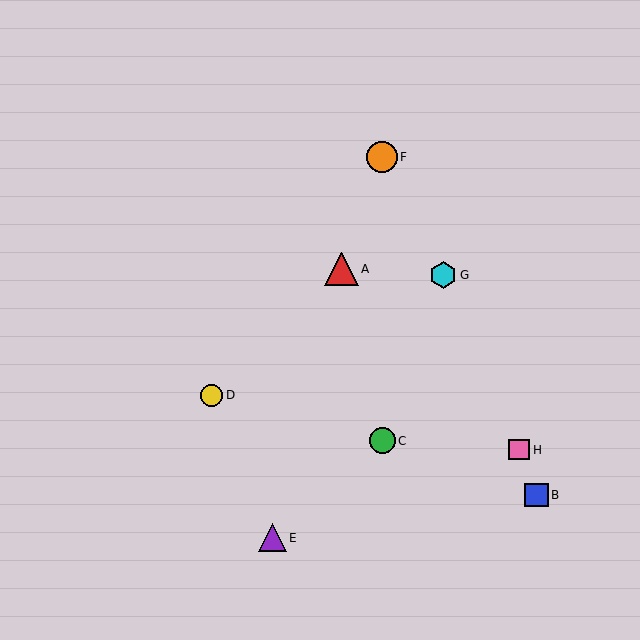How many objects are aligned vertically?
2 objects (C, F) are aligned vertically.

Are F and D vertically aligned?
No, F is at x≈382 and D is at x≈212.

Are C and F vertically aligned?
Yes, both are at x≈382.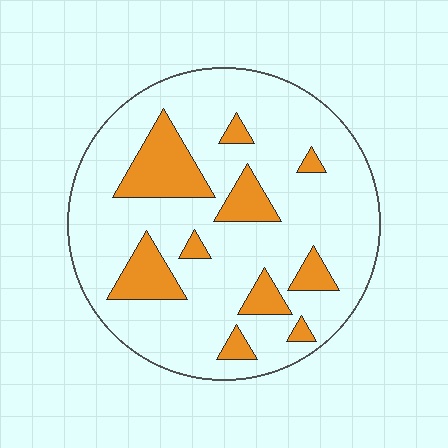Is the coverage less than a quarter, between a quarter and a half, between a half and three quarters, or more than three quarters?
Less than a quarter.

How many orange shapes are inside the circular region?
10.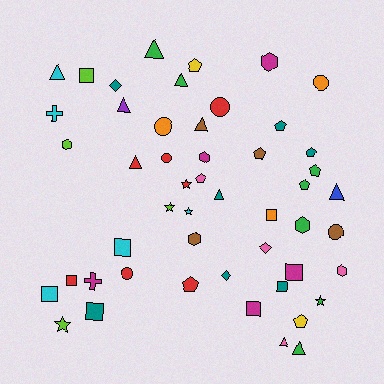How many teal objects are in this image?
There are 7 teal objects.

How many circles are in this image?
There are 6 circles.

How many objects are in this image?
There are 50 objects.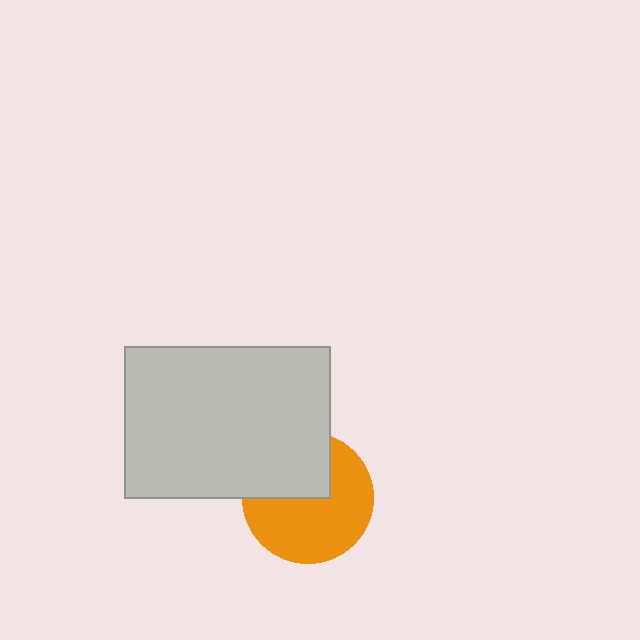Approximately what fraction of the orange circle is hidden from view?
Roughly 37% of the orange circle is hidden behind the light gray rectangle.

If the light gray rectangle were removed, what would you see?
You would see the complete orange circle.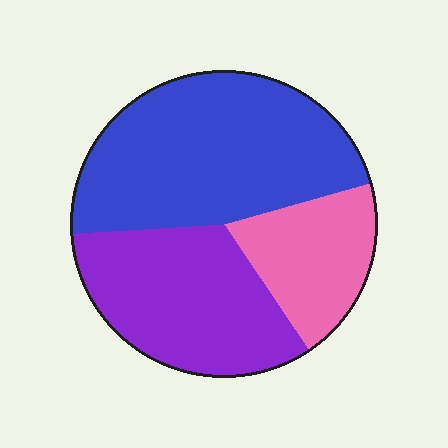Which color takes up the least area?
Pink, at roughly 20%.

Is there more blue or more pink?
Blue.